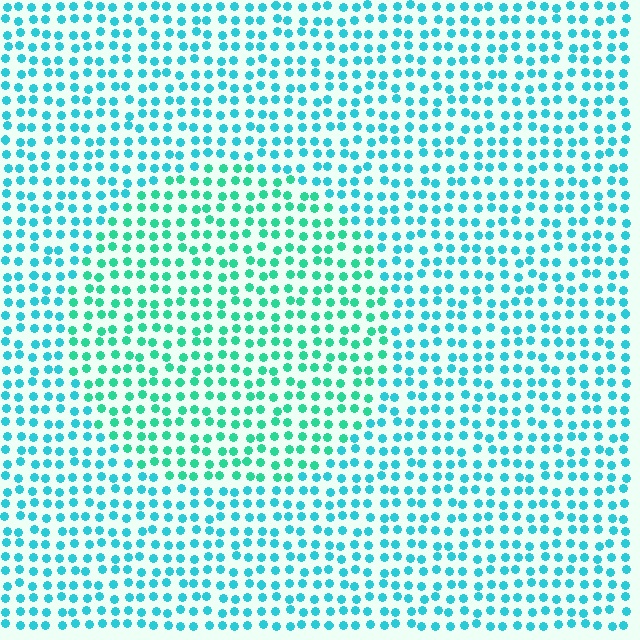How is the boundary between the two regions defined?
The boundary is defined purely by a slight shift in hue (about 28 degrees). Spacing, size, and orientation are identical on both sides.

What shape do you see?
I see a circle.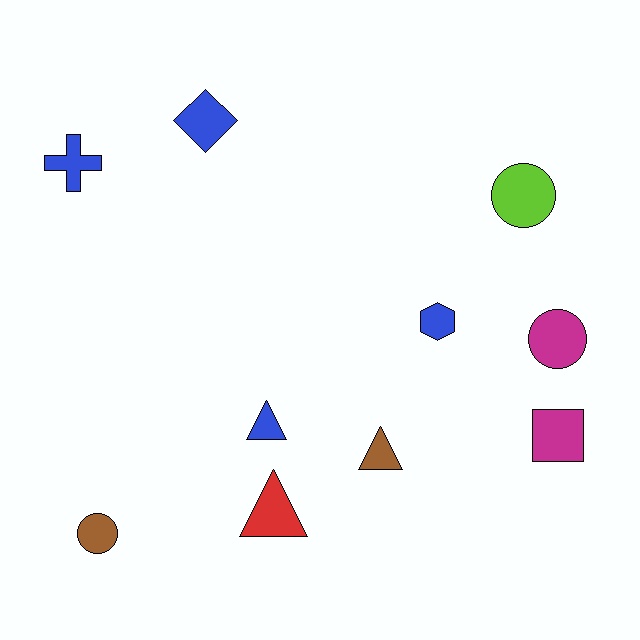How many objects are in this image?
There are 10 objects.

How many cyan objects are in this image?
There are no cyan objects.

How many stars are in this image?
There are no stars.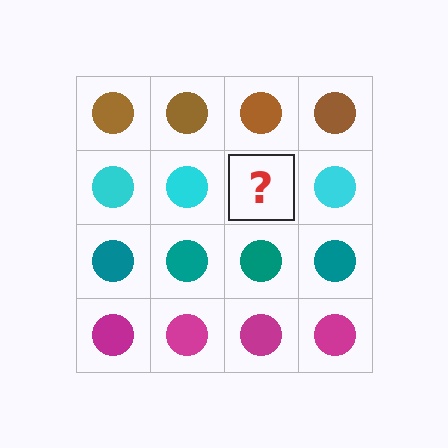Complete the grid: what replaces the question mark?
The question mark should be replaced with a cyan circle.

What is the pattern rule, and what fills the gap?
The rule is that each row has a consistent color. The gap should be filled with a cyan circle.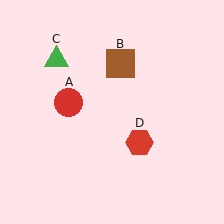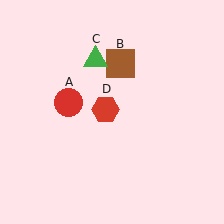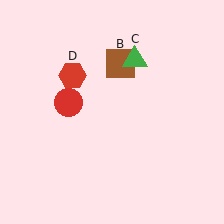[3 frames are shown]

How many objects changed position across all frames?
2 objects changed position: green triangle (object C), red hexagon (object D).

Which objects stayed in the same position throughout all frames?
Red circle (object A) and brown square (object B) remained stationary.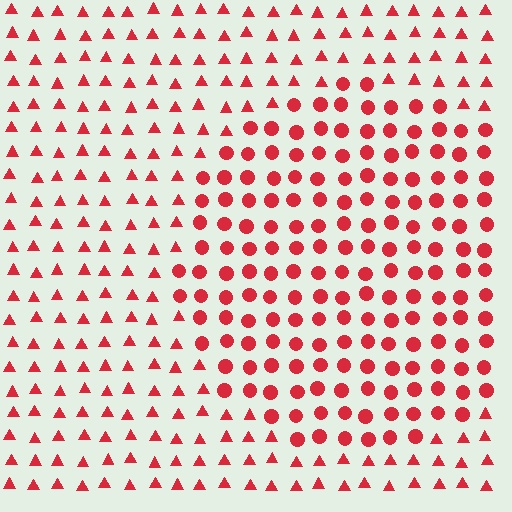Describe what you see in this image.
The image is filled with small red elements arranged in a uniform grid. A circle-shaped region contains circles, while the surrounding area contains triangles. The boundary is defined purely by the change in element shape.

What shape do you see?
I see a circle.